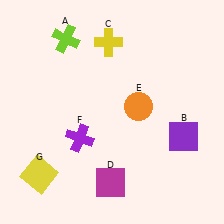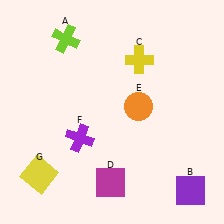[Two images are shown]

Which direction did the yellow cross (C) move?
The yellow cross (C) moved right.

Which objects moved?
The objects that moved are: the purple square (B), the yellow cross (C).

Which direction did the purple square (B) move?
The purple square (B) moved down.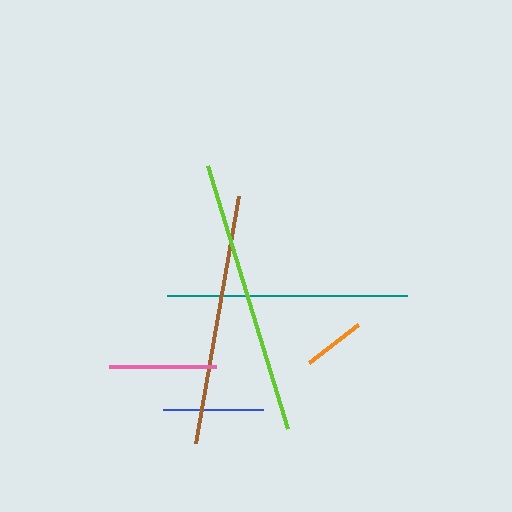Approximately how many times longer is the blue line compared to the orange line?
The blue line is approximately 1.6 times the length of the orange line.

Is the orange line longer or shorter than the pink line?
The pink line is longer than the orange line.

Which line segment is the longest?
The lime line is the longest at approximately 275 pixels.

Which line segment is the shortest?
The orange line is the shortest at approximately 62 pixels.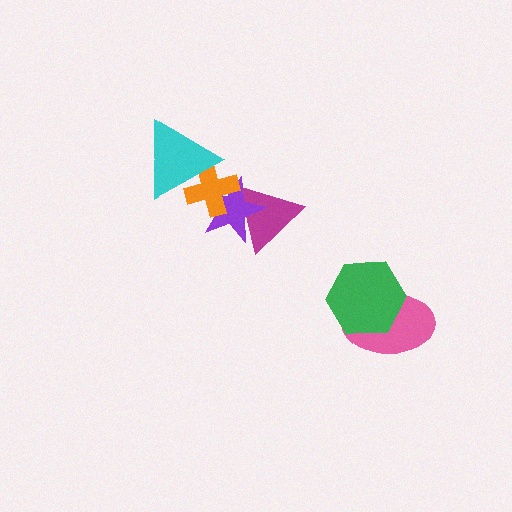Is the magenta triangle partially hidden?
Yes, it is partially covered by another shape.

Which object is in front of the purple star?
The orange cross is in front of the purple star.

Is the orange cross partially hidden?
Yes, it is partially covered by another shape.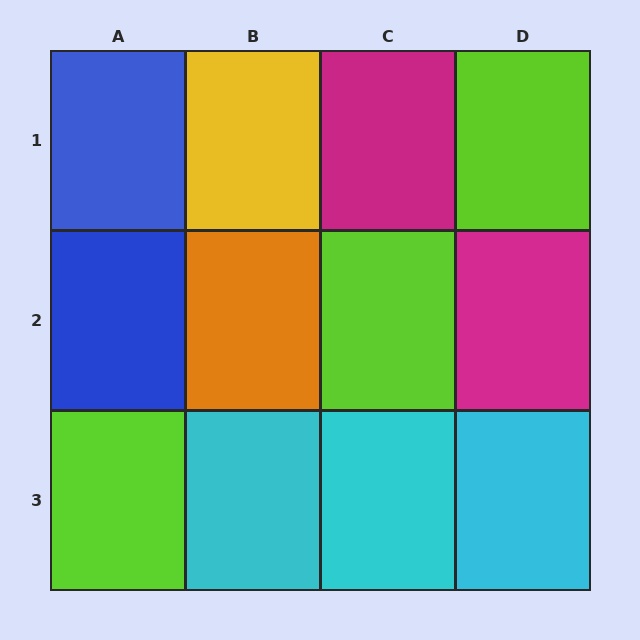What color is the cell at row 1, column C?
Magenta.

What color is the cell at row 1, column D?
Lime.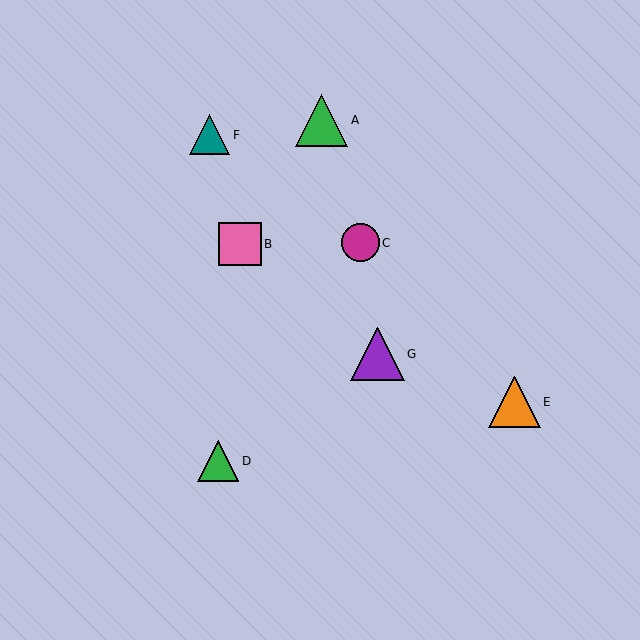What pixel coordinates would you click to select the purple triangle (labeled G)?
Click at (377, 354) to select the purple triangle G.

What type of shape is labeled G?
Shape G is a purple triangle.